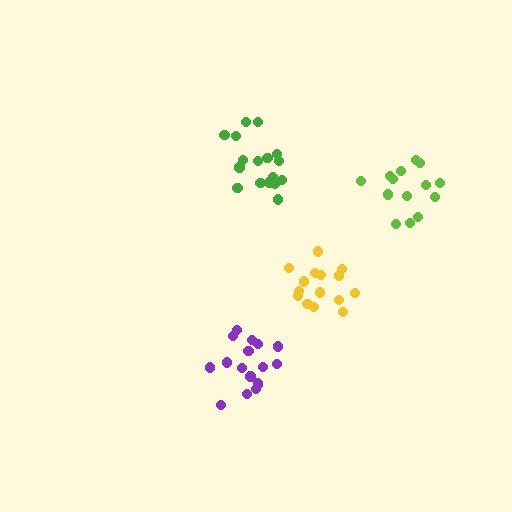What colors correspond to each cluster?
The clusters are colored: purple, yellow, green, lime.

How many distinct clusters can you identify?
There are 4 distinct clusters.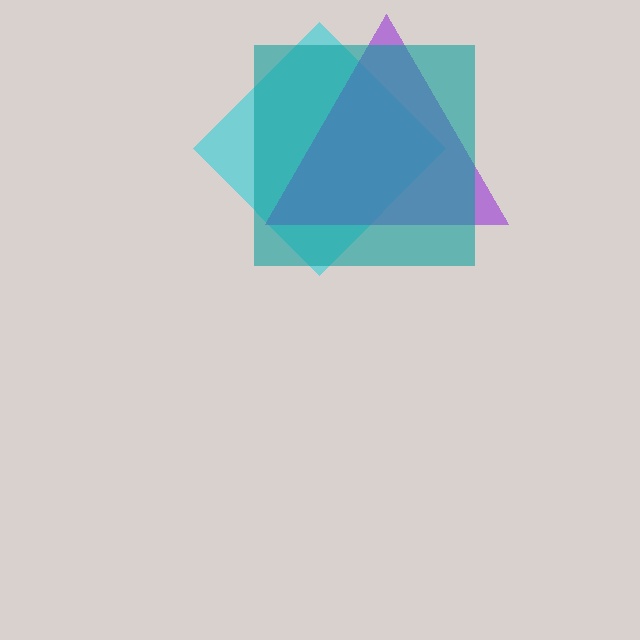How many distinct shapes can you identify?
There are 3 distinct shapes: a cyan diamond, a purple triangle, a teal square.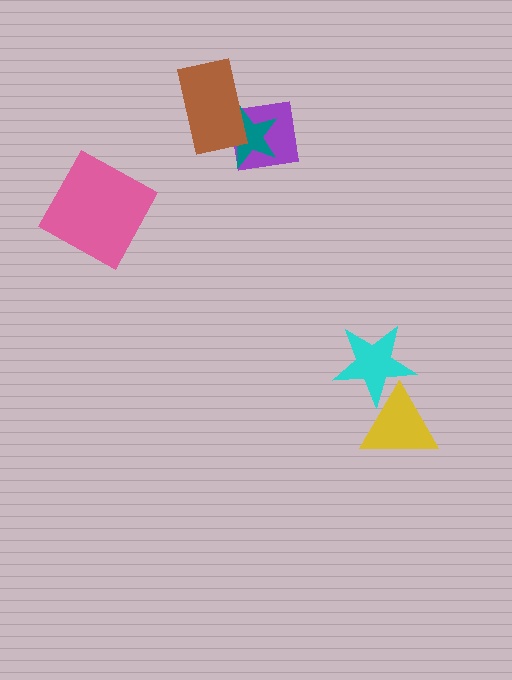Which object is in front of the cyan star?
The yellow triangle is in front of the cyan star.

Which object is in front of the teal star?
The brown rectangle is in front of the teal star.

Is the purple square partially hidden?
Yes, it is partially covered by another shape.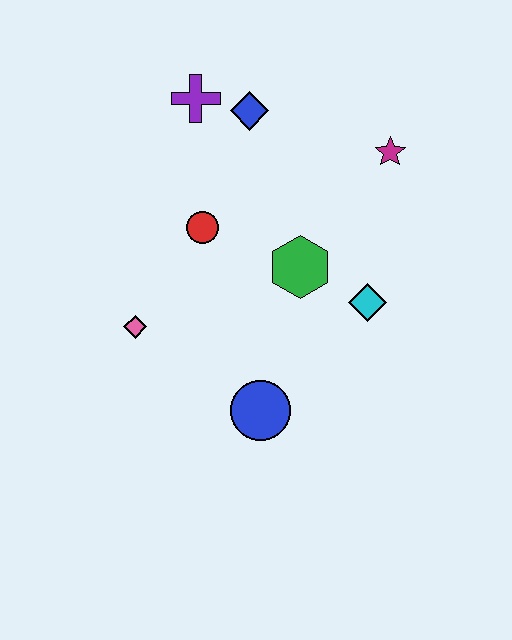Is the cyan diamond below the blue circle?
No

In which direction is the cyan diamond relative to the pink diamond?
The cyan diamond is to the right of the pink diamond.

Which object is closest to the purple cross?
The blue diamond is closest to the purple cross.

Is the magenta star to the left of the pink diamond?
No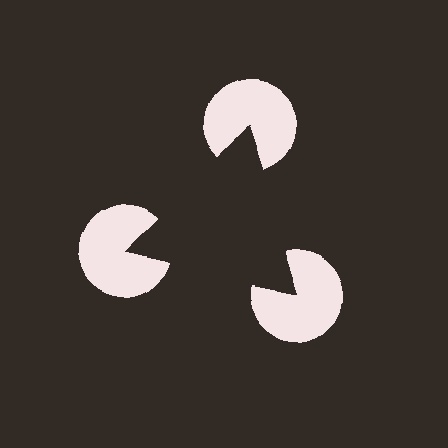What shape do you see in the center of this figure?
An illusory triangle — its edges are inferred from the aligned wedge cuts in the pac-man discs, not physically drawn.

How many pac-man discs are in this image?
There are 3 — one at each vertex of the illusory triangle.